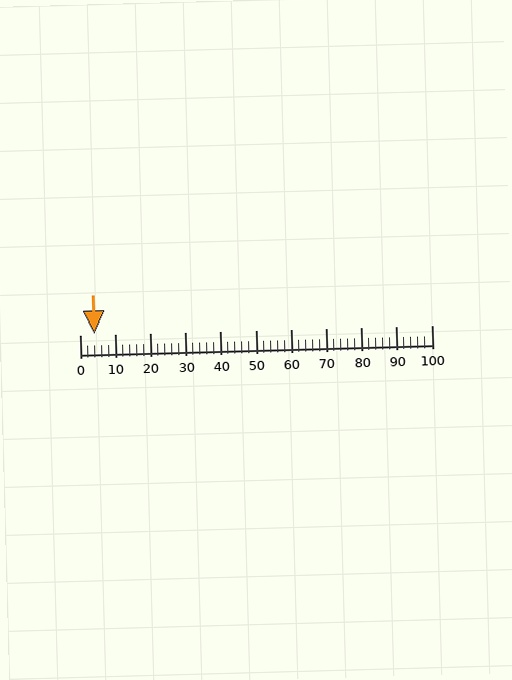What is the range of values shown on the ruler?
The ruler shows values from 0 to 100.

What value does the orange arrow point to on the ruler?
The orange arrow points to approximately 4.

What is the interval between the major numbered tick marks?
The major tick marks are spaced 10 units apart.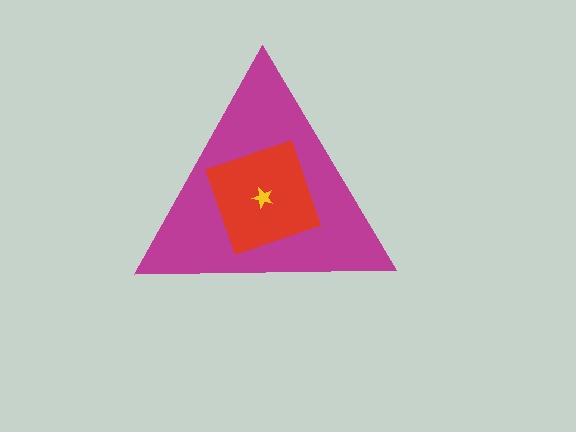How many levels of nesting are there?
3.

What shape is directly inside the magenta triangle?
The red square.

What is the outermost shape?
The magenta triangle.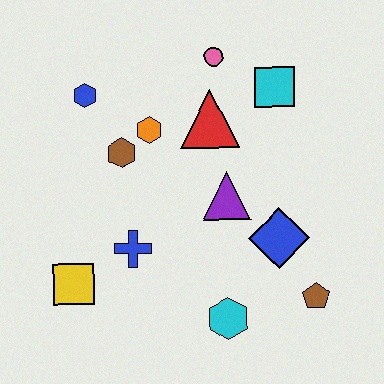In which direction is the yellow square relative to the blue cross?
The yellow square is to the left of the blue cross.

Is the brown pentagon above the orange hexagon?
No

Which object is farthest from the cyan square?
The yellow square is farthest from the cyan square.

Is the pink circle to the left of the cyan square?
Yes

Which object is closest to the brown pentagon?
The blue diamond is closest to the brown pentagon.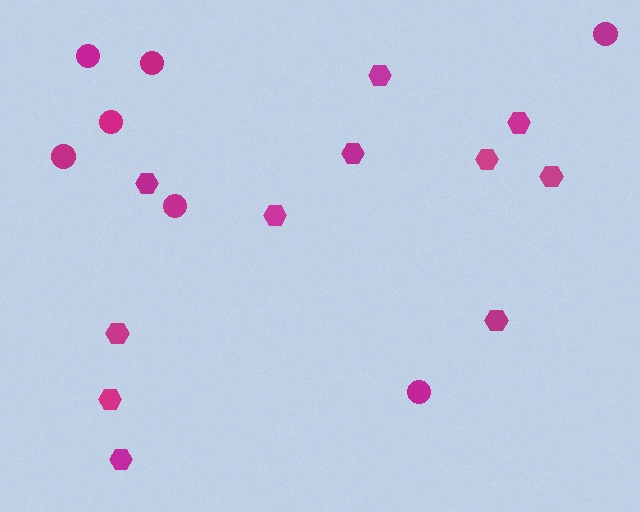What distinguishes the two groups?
There are 2 groups: one group of circles (7) and one group of hexagons (11).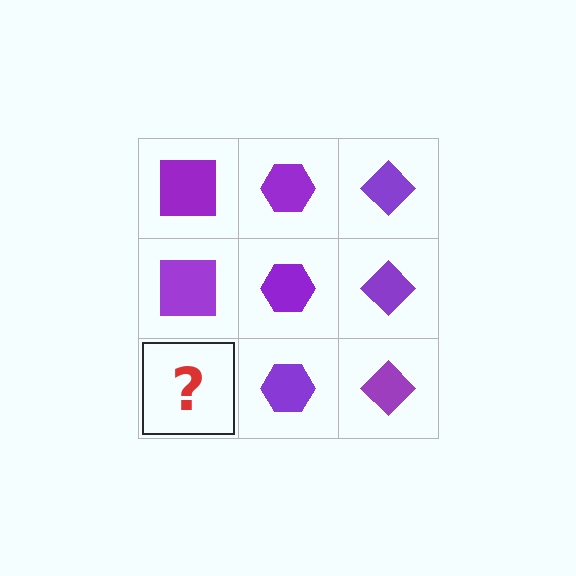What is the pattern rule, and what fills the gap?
The rule is that each column has a consistent shape. The gap should be filled with a purple square.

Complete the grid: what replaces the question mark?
The question mark should be replaced with a purple square.